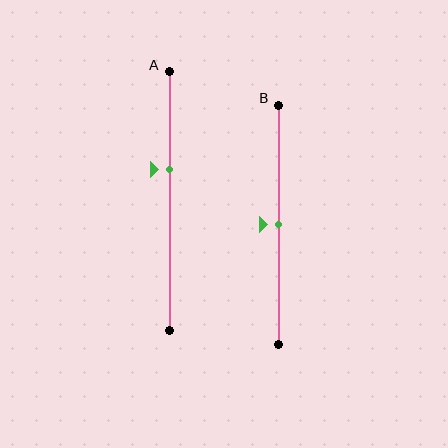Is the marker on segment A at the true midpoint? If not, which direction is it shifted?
No, the marker on segment A is shifted upward by about 12% of the segment length.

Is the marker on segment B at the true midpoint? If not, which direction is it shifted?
Yes, the marker on segment B is at the true midpoint.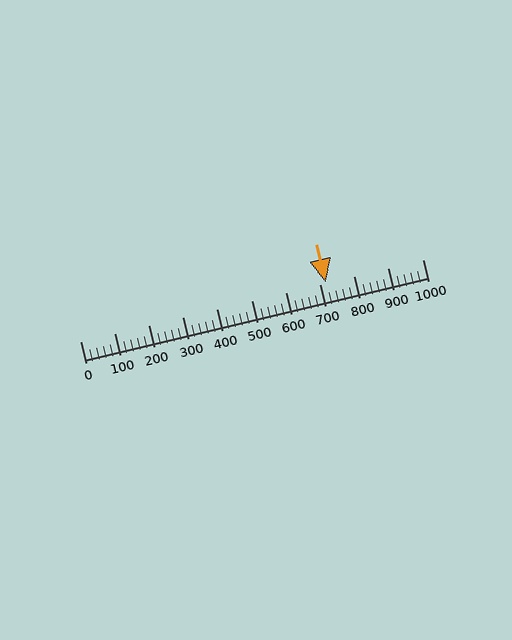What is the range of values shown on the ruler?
The ruler shows values from 0 to 1000.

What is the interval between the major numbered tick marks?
The major tick marks are spaced 100 units apart.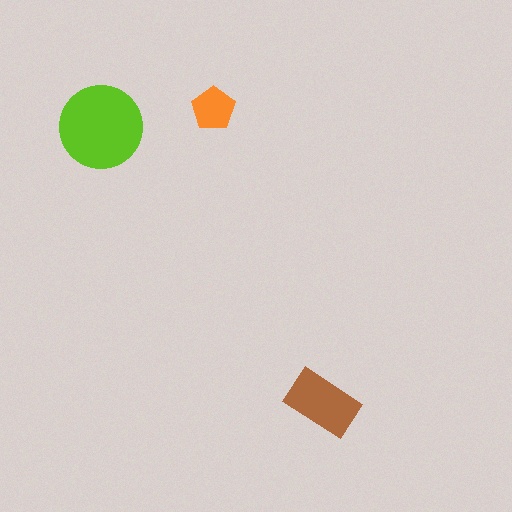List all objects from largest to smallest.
The lime circle, the brown rectangle, the orange pentagon.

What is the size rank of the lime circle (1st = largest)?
1st.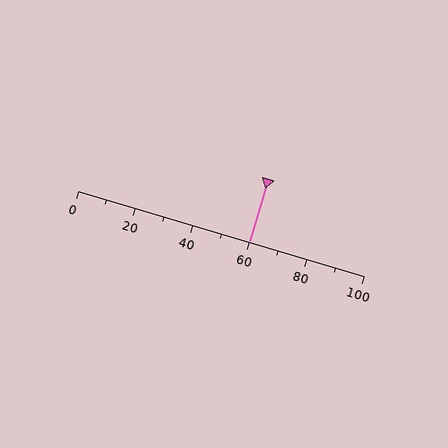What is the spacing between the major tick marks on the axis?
The major ticks are spaced 20 apart.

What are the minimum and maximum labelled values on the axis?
The axis runs from 0 to 100.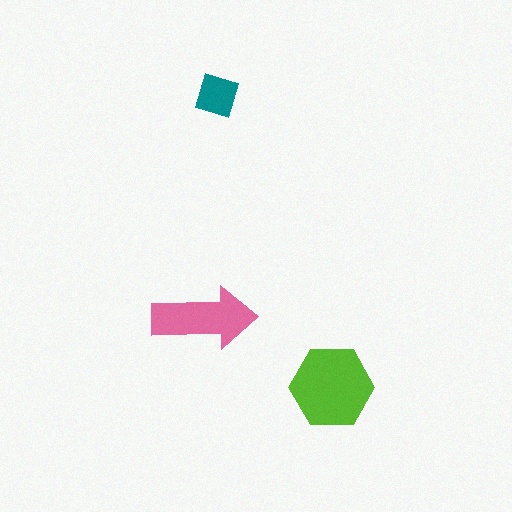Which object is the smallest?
The teal square.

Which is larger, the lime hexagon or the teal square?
The lime hexagon.